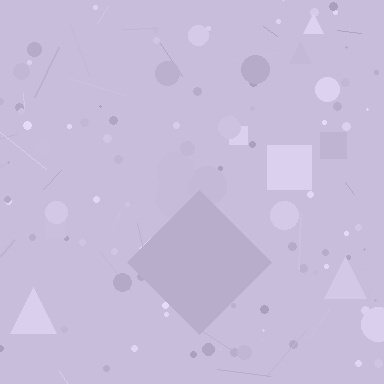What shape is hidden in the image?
A diamond is hidden in the image.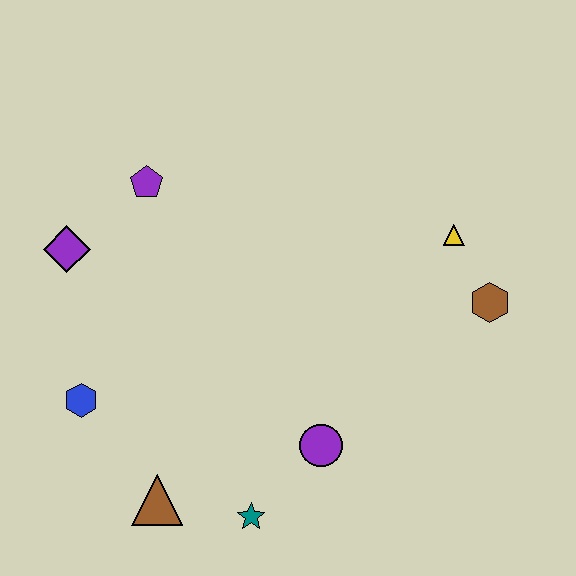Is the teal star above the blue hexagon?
No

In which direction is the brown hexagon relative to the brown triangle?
The brown hexagon is to the right of the brown triangle.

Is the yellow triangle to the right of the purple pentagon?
Yes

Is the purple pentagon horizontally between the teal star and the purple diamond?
Yes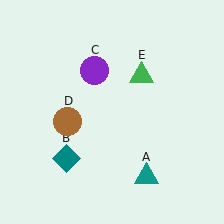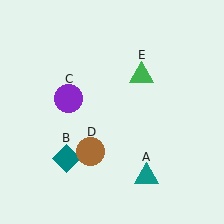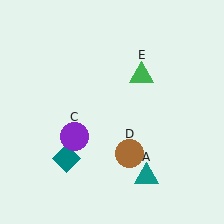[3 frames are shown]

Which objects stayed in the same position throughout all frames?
Teal triangle (object A) and teal diamond (object B) and green triangle (object E) remained stationary.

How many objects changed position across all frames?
2 objects changed position: purple circle (object C), brown circle (object D).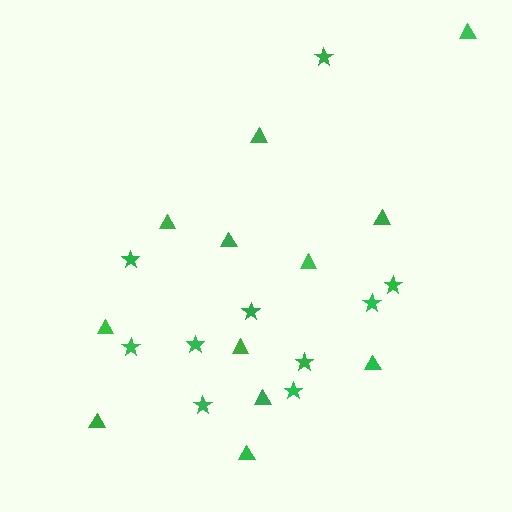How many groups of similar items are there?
There are 2 groups: one group of triangles (12) and one group of stars (10).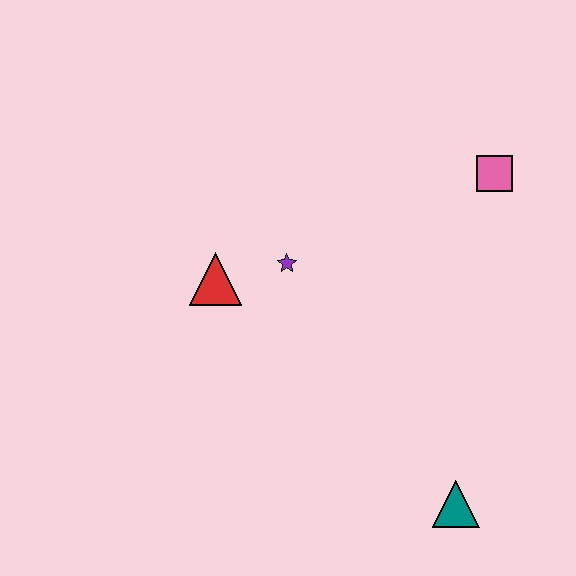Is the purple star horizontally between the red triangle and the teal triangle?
Yes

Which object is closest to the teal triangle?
The purple star is closest to the teal triangle.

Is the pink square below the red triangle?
No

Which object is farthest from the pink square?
The teal triangle is farthest from the pink square.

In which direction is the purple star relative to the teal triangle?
The purple star is above the teal triangle.